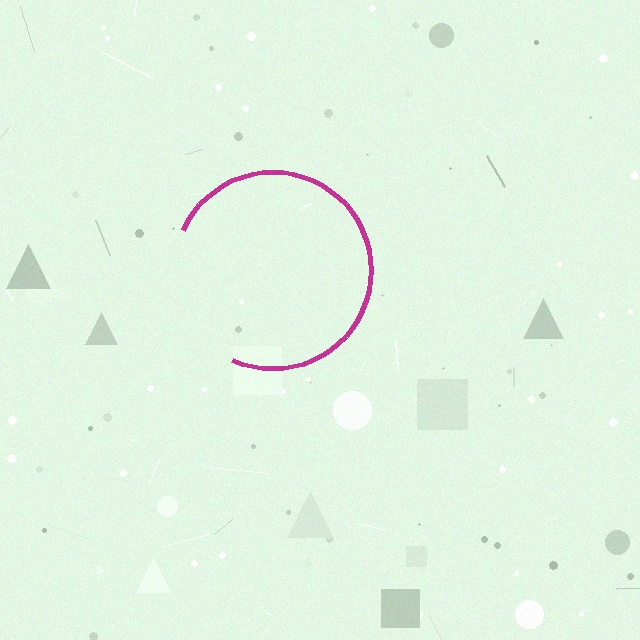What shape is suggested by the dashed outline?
The dashed outline suggests a circle.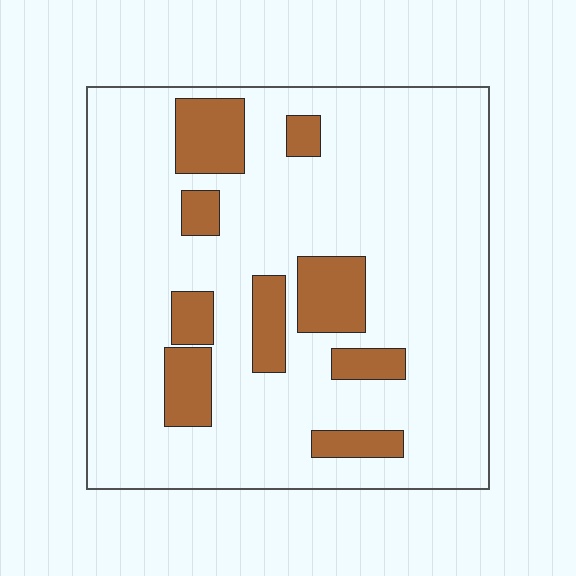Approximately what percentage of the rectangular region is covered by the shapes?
Approximately 15%.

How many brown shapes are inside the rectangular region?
9.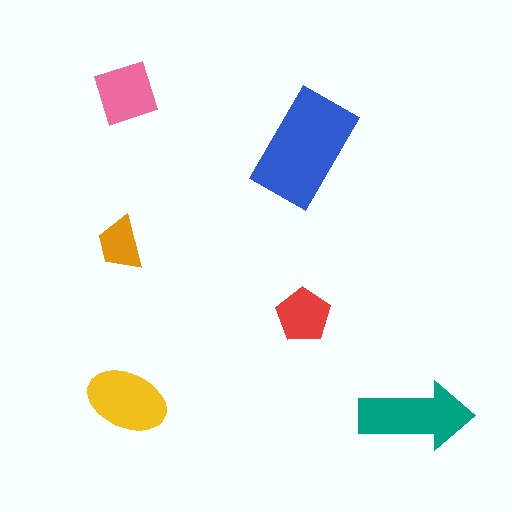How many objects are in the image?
There are 6 objects in the image.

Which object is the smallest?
The orange trapezoid.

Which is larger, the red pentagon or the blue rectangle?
The blue rectangle.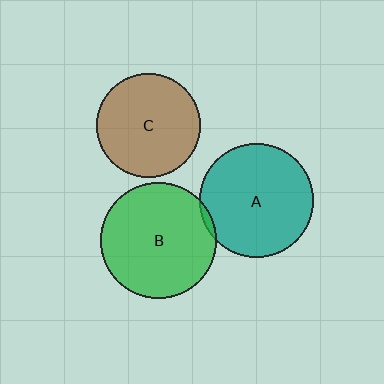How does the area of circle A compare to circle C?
Approximately 1.2 times.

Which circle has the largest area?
Circle B (green).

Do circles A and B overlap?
Yes.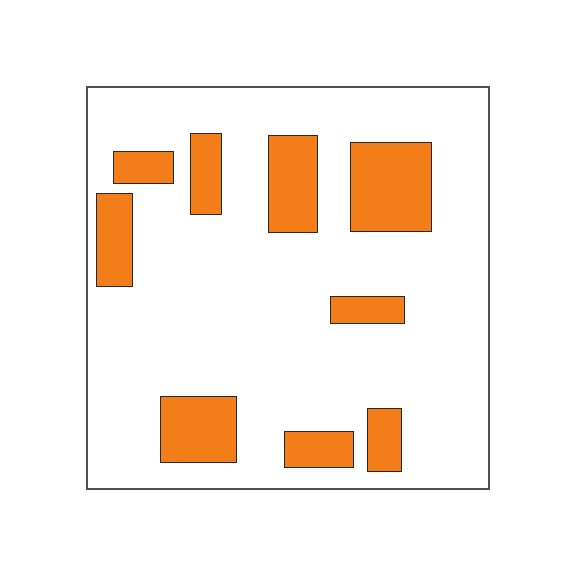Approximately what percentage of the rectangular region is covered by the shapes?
Approximately 20%.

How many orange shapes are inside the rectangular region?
9.